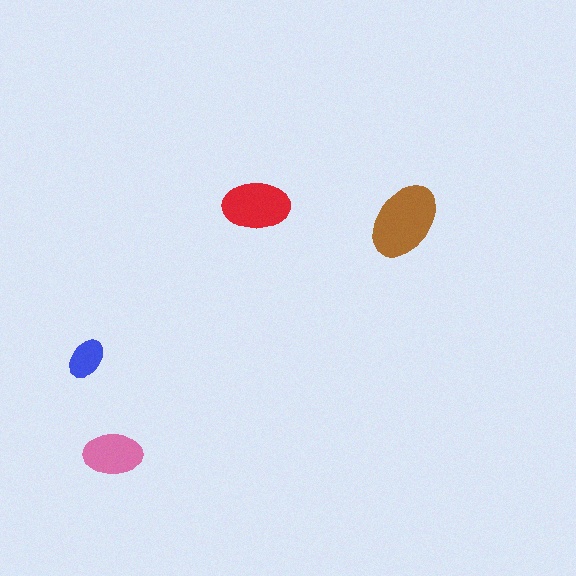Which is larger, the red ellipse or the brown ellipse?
The brown one.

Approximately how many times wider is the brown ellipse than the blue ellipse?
About 2 times wider.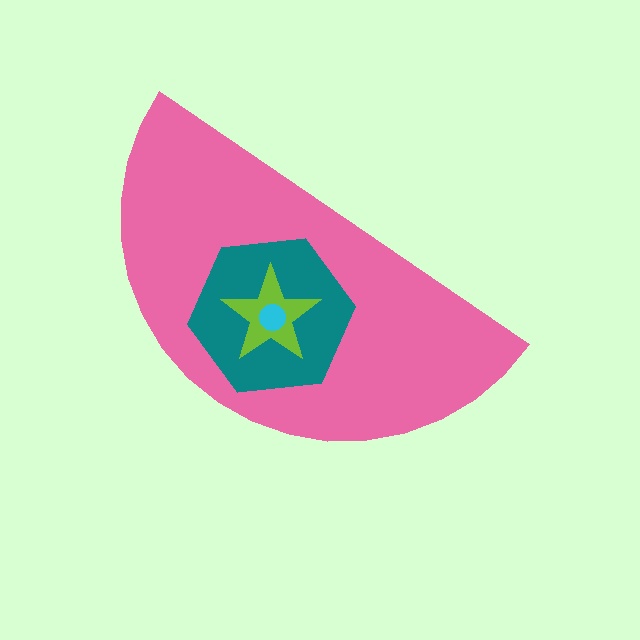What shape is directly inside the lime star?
The cyan circle.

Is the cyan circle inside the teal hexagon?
Yes.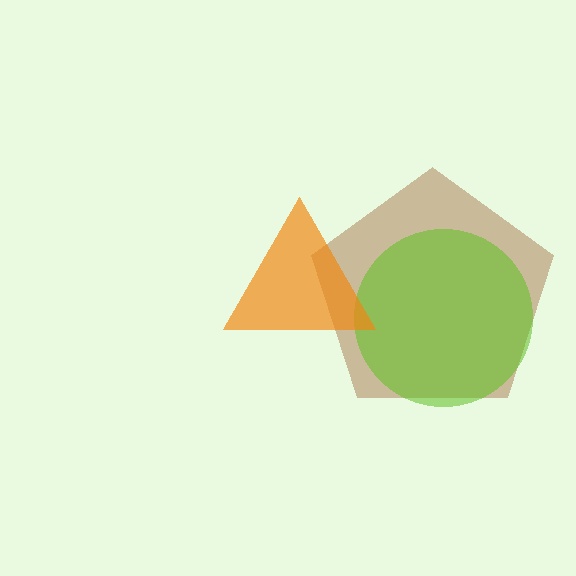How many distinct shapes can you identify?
There are 3 distinct shapes: a brown pentagon, a lime circle, an orange triangle.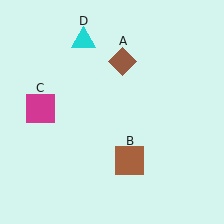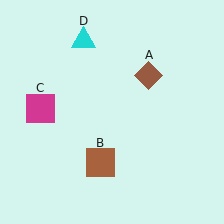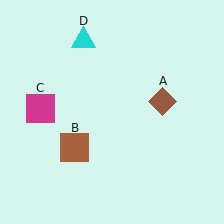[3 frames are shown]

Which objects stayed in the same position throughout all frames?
Magenta square (object C) and cyan triangle (object D) remained stationary.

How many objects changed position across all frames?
2 objects changed position: brown diamond (object A), brown square (object B).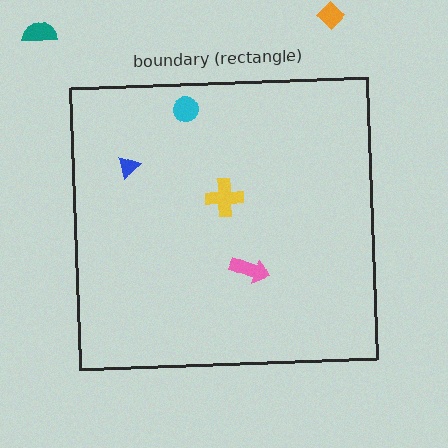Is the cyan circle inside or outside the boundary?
Inside.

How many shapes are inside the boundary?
4 inside, 2 outside.